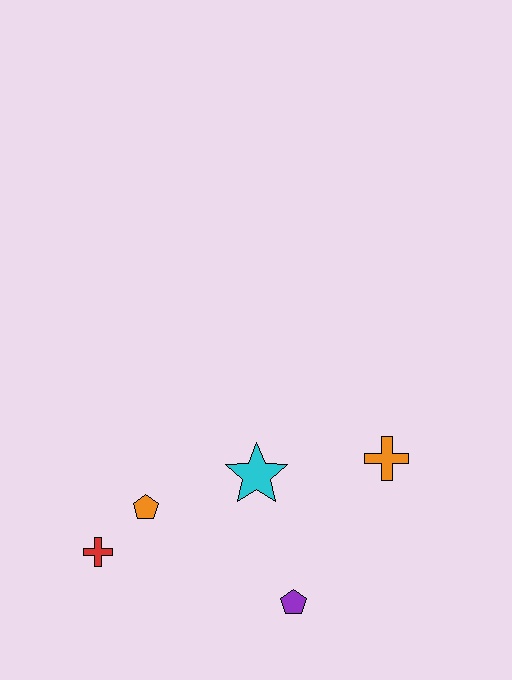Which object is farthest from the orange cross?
The red cross is farthest from the orange cross.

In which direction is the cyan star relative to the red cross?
The cyan star is to the right of the red cross.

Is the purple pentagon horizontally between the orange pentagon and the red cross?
No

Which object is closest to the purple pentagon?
The cyan star is closest to the purple pentagon.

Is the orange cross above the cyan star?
Yes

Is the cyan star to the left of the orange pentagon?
No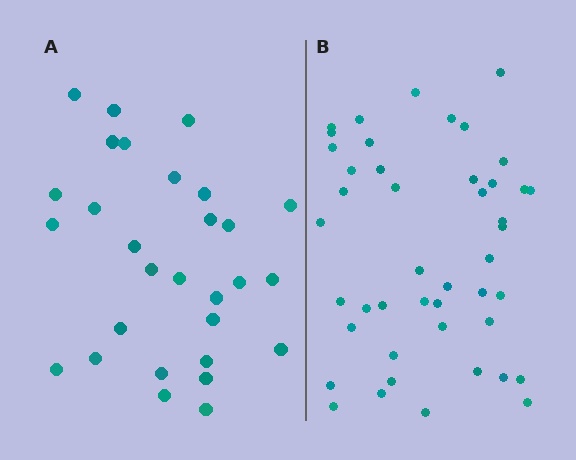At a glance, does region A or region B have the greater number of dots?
Region B (the right region) has more dots.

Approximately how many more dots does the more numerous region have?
Region B has approximately 15 more dots than region A.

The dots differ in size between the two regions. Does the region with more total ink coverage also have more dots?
No. Region A has more total ink coverage because its dots are larger, but region B actually contains more individual dots. Total area can be misleading — the number of items is what matters here.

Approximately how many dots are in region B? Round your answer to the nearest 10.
About 40 dots. (The exact count is 45, which rounds to 40.)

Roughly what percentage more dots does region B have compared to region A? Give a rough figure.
About 55% more.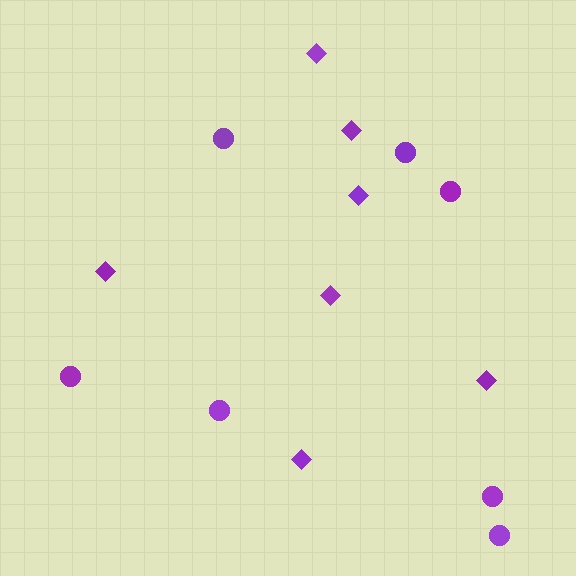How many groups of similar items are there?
There are 2 groups: one group of diamonds (7) and one group of circles (7).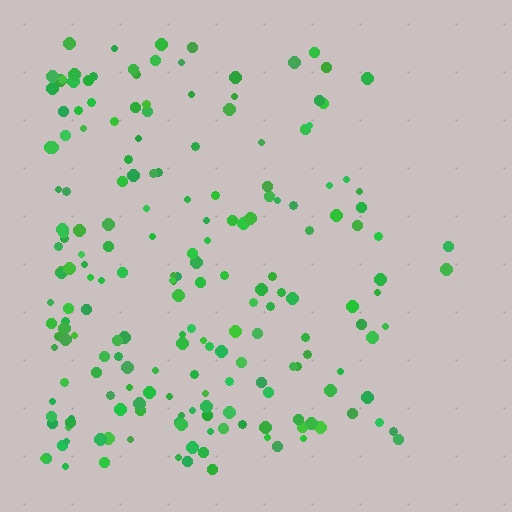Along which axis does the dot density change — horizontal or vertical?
Horizontal.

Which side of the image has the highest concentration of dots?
The left.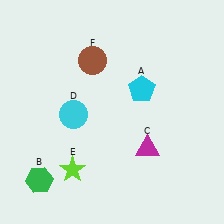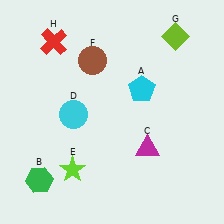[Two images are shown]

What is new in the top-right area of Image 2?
A lime diamond (G) was added in the top-right area of Image 2.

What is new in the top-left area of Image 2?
A red cross (H) was added in the top-left area of Image 2.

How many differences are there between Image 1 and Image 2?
There are 2 differences between the two images.